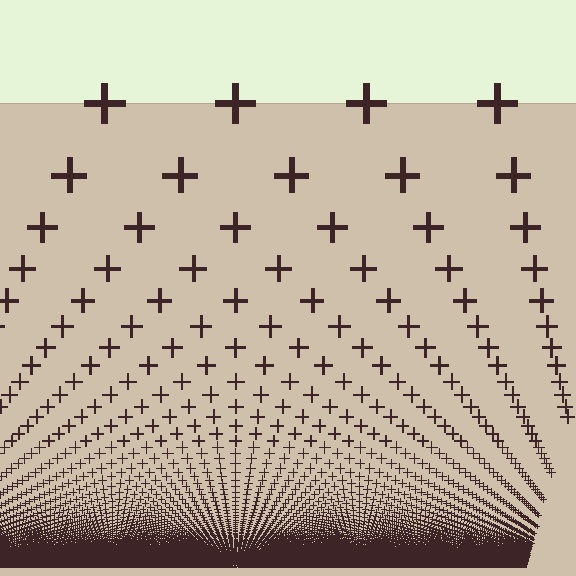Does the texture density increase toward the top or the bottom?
Density increases toward the bottom.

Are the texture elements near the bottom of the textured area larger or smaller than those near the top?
Smaller. The gradient is inverted — elements near the bottom are smaller and denser.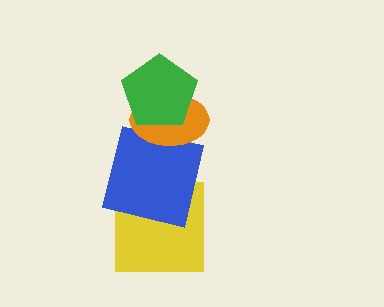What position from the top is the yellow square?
The yellow square is 4th from the top.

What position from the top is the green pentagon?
The green pentagon is 1st from the top.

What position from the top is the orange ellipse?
The orange ellipse is 2nd from the top.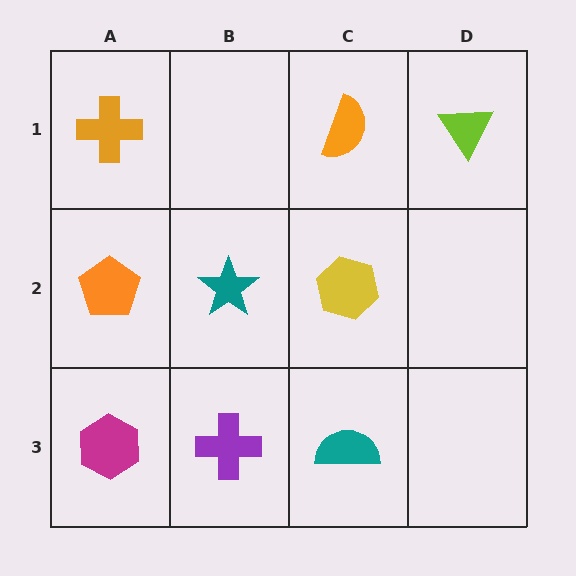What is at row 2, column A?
An orange pentagon.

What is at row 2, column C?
A yellow hexagon.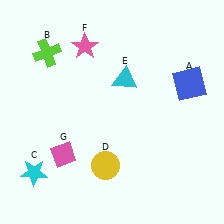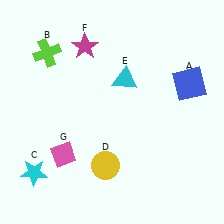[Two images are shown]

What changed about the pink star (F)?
In Image 1, F is pink. In Image 2, it changed to magenta.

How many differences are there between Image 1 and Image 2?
There is 1 difference between the two images.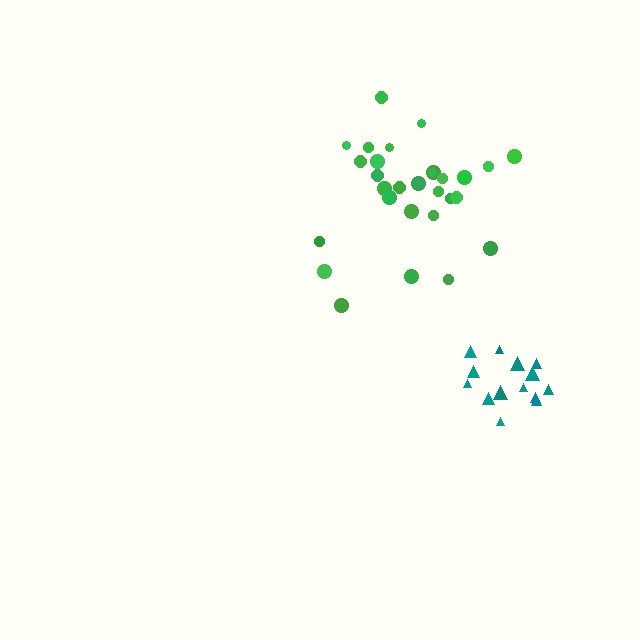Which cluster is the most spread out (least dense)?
Green.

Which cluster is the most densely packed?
Teal.